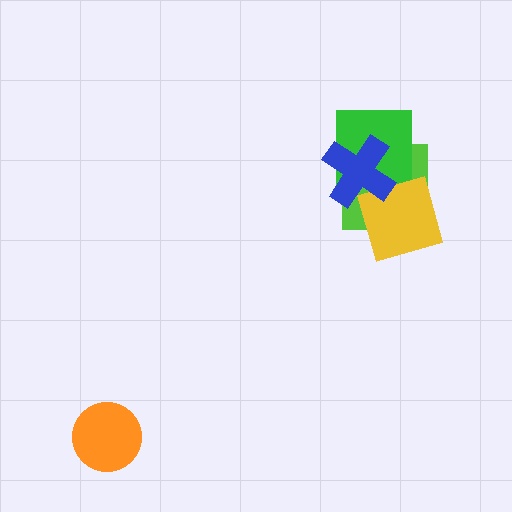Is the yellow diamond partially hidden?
Yes, it is partially covered by another shape.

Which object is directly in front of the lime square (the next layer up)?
The green square is directly in front of the lime square.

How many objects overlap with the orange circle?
0 objects overlap with the orange circle.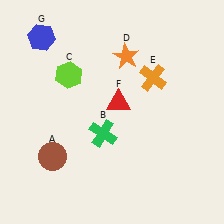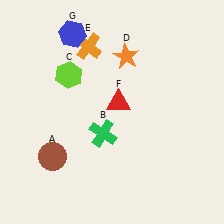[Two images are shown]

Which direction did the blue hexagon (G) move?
The blue hexagon (G) moved right.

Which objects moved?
The objects that moved are: the orange cross (E), the blue hexagon (G).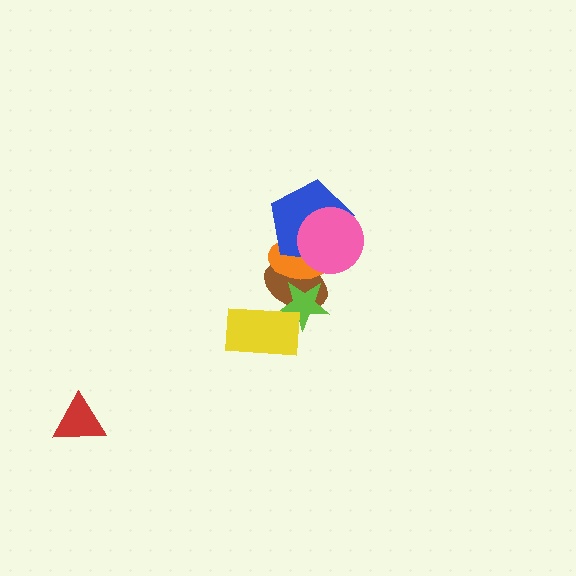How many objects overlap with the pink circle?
3 objects overlap with the pink circle.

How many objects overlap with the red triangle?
0 objects overlap with the red triangle.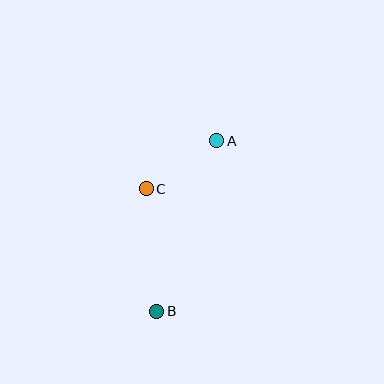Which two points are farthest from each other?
Points A and B are farthest from each other.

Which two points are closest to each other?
Points A and C are closest to each other.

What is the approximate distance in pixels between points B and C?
The distance between B and C is approximately 123 pixels.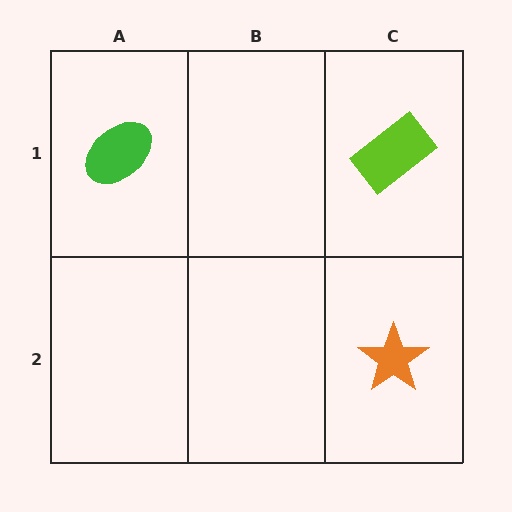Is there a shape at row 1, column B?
No, that cell is empty.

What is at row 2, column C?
An orange star.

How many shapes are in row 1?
2 shapes.